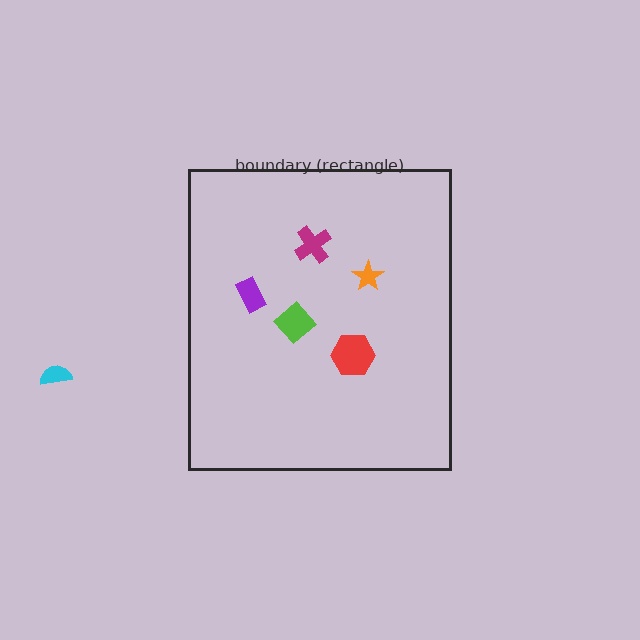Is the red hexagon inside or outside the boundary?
Inside.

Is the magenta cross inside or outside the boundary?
Inside.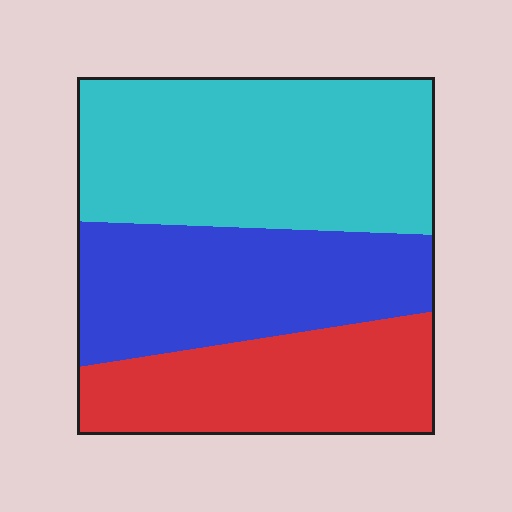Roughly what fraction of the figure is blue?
Blue takes up between a sixth and a third of the figure.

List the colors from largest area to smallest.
From largest to smallest: cyan, blue, red.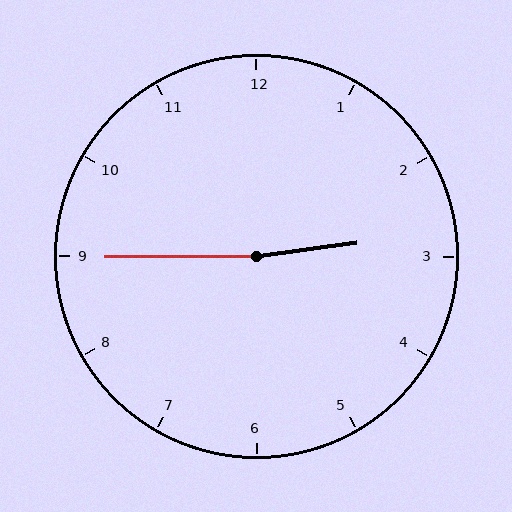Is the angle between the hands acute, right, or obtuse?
It is obtuse.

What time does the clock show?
2:45.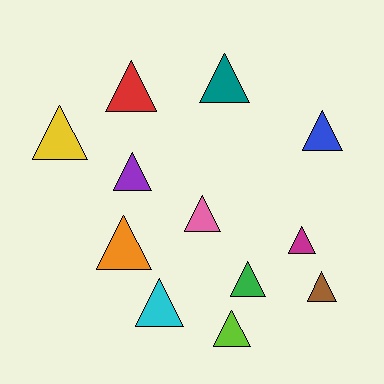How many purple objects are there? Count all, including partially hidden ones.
There is 1 purple object.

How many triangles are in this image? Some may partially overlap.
There are 12 triangles.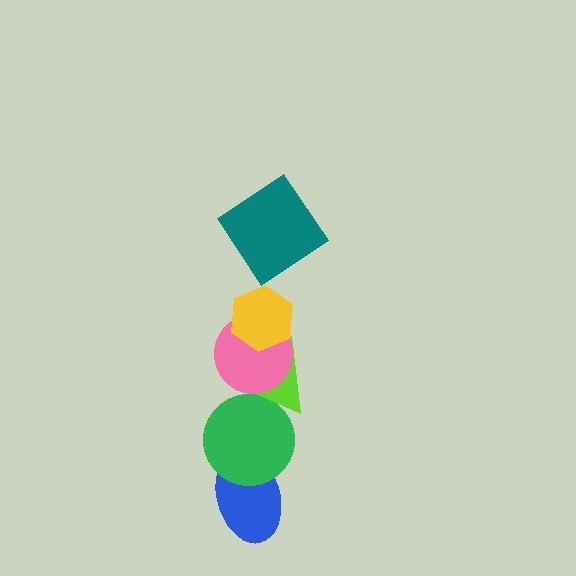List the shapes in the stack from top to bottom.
From top to bottom: the teal diamond, the yellow hexagon, the pink circle, the lime triangle, the green circle, the blue ellipse.